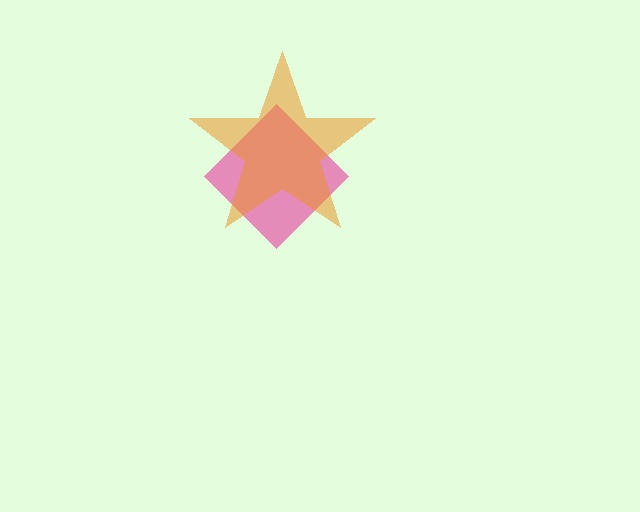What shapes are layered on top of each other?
The layered shapes are: a pink diamond, an orange star.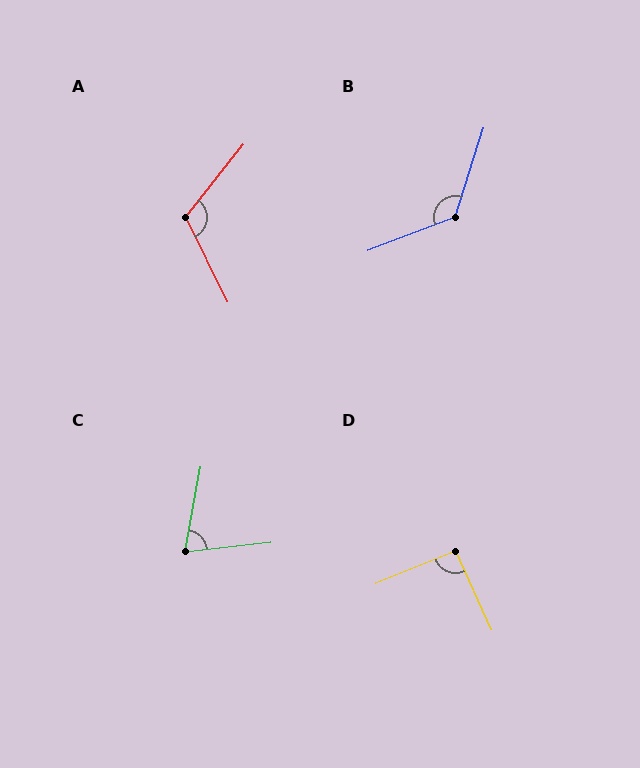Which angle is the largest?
B, at approximately 129 degrees.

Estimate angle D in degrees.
Approximately 92 degrees.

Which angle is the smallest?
C, at approximately 74 degrees.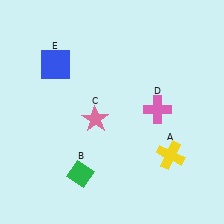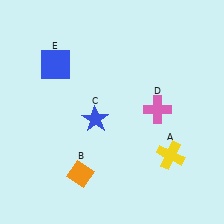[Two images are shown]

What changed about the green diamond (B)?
In Image 1, B is green. In Image 2, it changed to orange.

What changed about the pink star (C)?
In Image 1, C is pink. In Image 2, it changed to blue.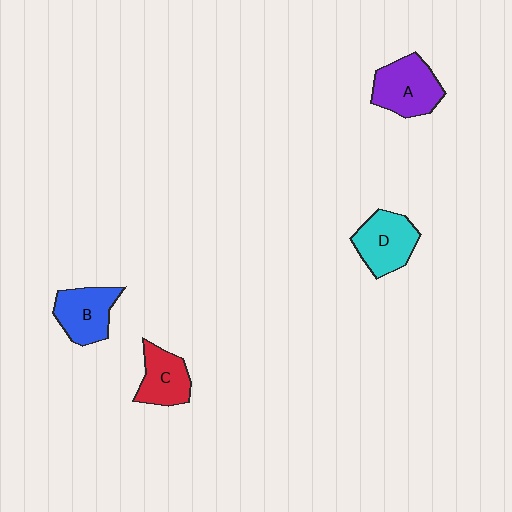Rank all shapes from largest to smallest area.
From largest to smallest: A (purple), D (cyan), B (blue), C (red).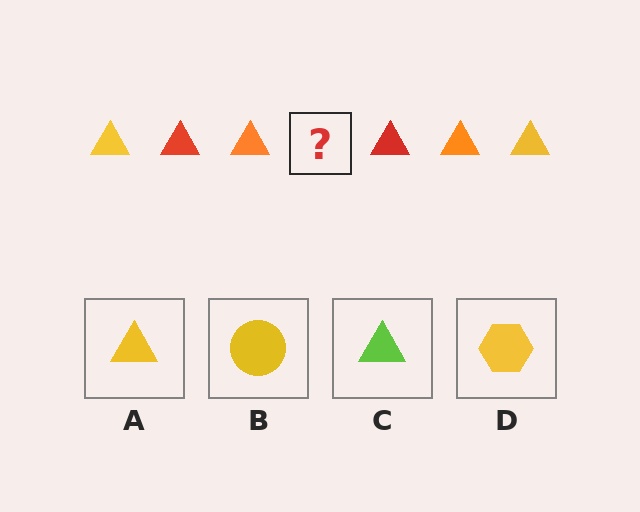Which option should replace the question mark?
Option A.